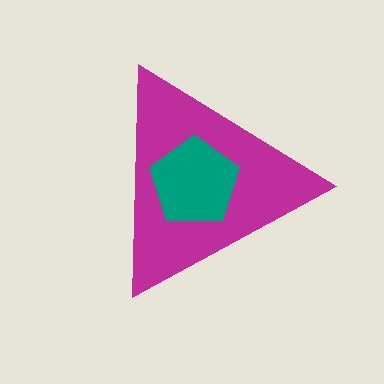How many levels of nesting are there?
2.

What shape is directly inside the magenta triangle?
The teal pentagon.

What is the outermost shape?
The magenta triangle.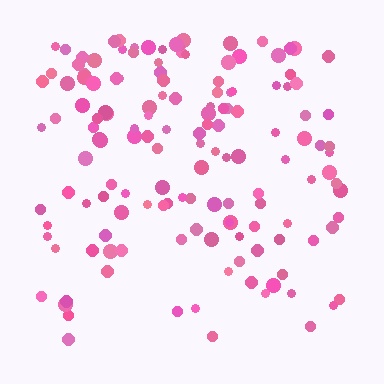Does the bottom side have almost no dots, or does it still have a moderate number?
Still a moderate number, just noticeably fewer than the top.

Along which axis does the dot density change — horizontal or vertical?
Vertical.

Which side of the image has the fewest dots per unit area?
The bottom.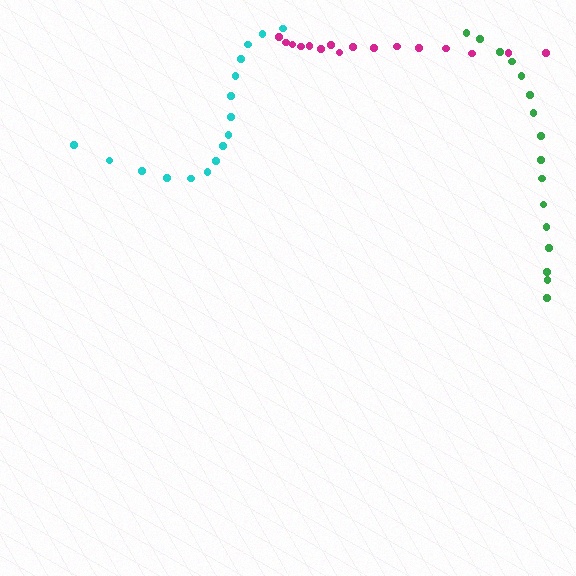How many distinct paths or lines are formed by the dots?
There are 3 distinct paths.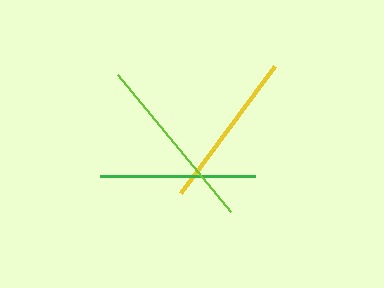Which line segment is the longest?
The lime line is the longest at approximately 178 pixels.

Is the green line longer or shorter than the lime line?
The lime line is longer than the green line.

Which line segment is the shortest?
The green line is the shortest at approximately 155 pixels.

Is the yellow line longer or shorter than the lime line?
The lime line is longer than the yellow line.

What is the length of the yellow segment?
The yellow segment is approximately 158 pixels long.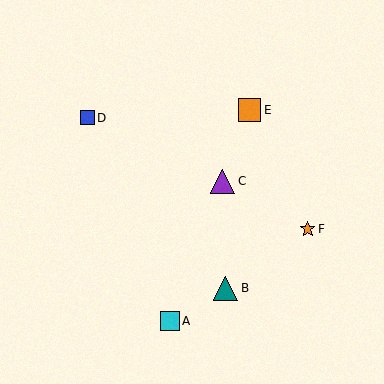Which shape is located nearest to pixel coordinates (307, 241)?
The orange star (labeled F) at (308, 229) is nearest to that location.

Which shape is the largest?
The purple triangle (labeled C) is the largest.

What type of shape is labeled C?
Shape C is a purple triangle.